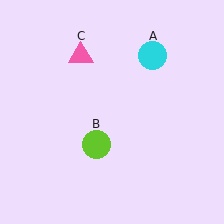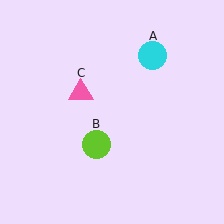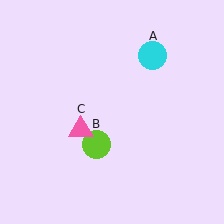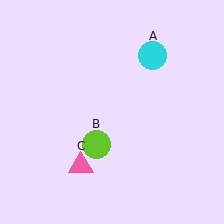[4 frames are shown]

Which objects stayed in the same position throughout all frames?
Cyan circle (object A) and lime circle (object B) remained stationary.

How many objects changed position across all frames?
1 object changed position: pink triangle (object C).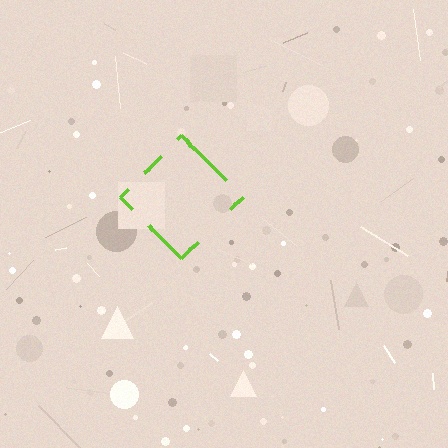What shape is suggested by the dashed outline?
The dashed outline suggests a diamond.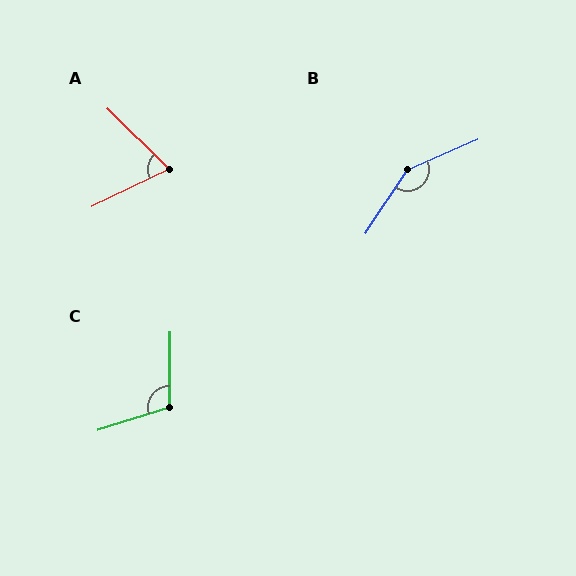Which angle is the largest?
B, at approximately 147 degrees.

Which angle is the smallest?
A, at approximately 70 degrees.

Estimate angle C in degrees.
Approximately 108 degrees.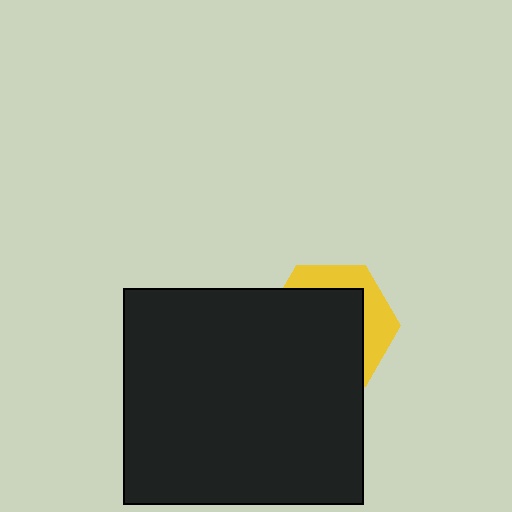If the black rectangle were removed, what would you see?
You would see the complete yellow hexagon.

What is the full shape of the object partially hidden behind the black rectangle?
The partially hidden object is a yellow hexagon.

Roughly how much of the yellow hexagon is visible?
A small part of it is visible (roughly 32%).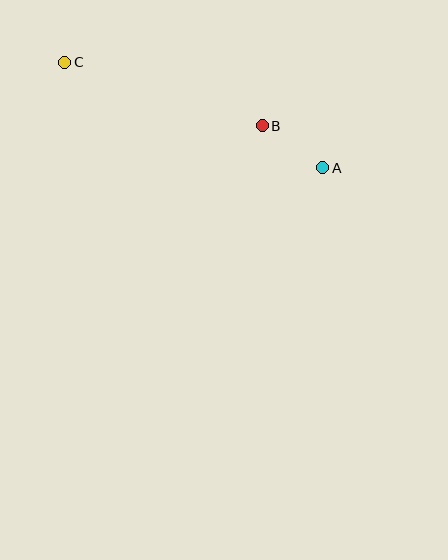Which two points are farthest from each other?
Points A and C are farthest from each other.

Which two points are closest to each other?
Points A and B are closest to each other.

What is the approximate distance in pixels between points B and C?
The distance between B and C is approximately 207 pixels.